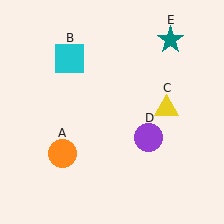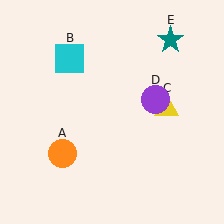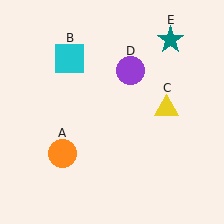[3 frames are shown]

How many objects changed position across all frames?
1 object changed position: purple circle (object D).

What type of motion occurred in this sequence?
The purple circle (object D) rotated counterclockwise around the center of the scene.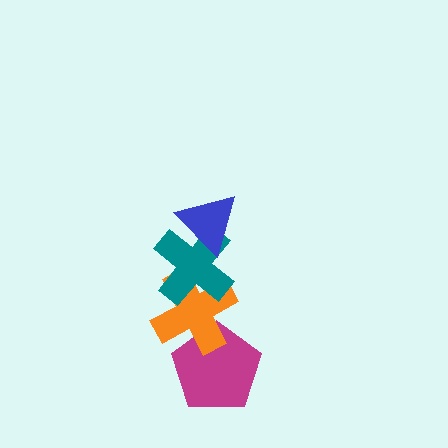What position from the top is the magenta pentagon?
The magenta pentagon is 4th from the top.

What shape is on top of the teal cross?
The blue triangle is on top of the teal cross.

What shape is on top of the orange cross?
The teal cross is on top of the orange cross.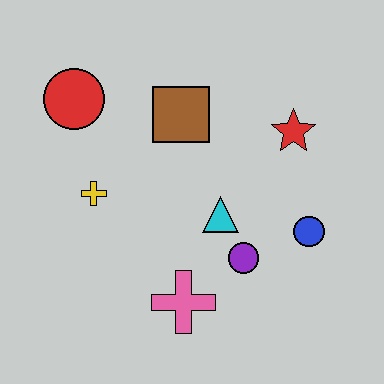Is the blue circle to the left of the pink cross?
No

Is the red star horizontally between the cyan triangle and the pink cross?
No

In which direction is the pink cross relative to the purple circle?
The pink cross is to the left of the purple circle.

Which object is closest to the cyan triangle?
The purple circle is closest to the cyan triangle.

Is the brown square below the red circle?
Yes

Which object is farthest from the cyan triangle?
The red circle is farthest from the cyan triangle.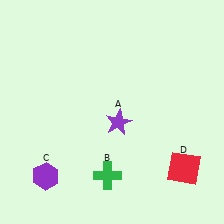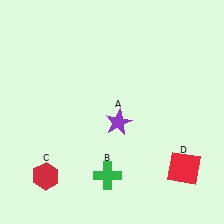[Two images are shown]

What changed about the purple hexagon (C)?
In Image 1, C is purple. In Image 2, it changed to red.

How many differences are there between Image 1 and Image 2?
There is 1 difference between the two images.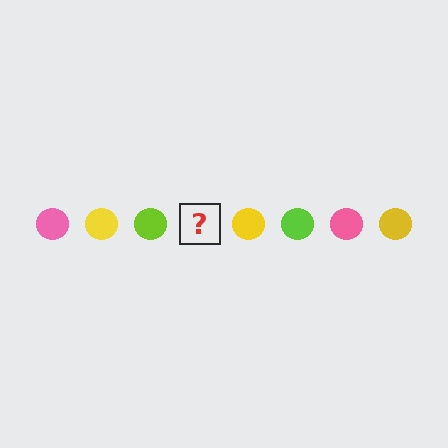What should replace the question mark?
The question mark should be replaced with a pink circle.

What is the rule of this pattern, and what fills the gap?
The rule is that the pattern cycles through pink, yellow, lime circles. The gap should be filled with a pink circle.